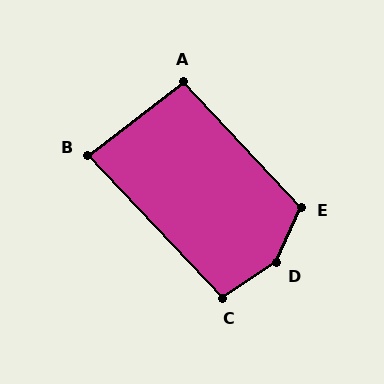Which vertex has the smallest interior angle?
B, at approximately 84 degrees.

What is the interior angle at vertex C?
Approximately 100 degrees (obtuse).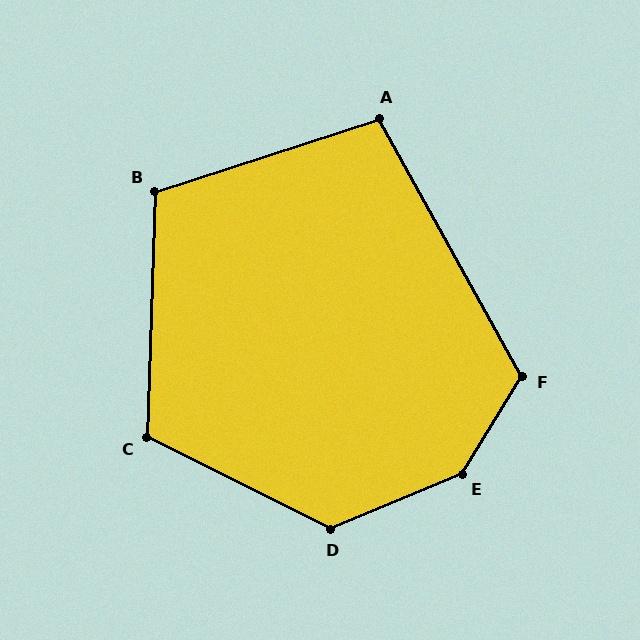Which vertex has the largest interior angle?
E, at approximately 144 degrees.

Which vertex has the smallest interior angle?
A, at approximately 101 degrees.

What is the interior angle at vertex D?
Approximately 131 degrees (obtuse).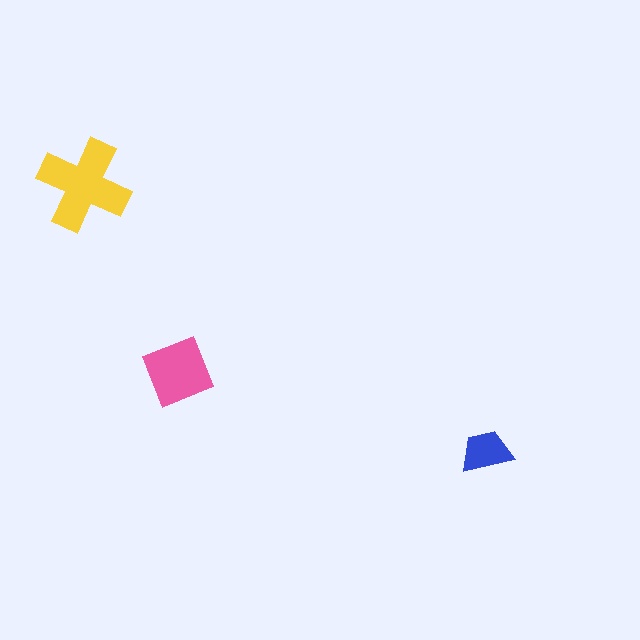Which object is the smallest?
The blue trapezoid.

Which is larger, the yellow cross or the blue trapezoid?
The yellow cross.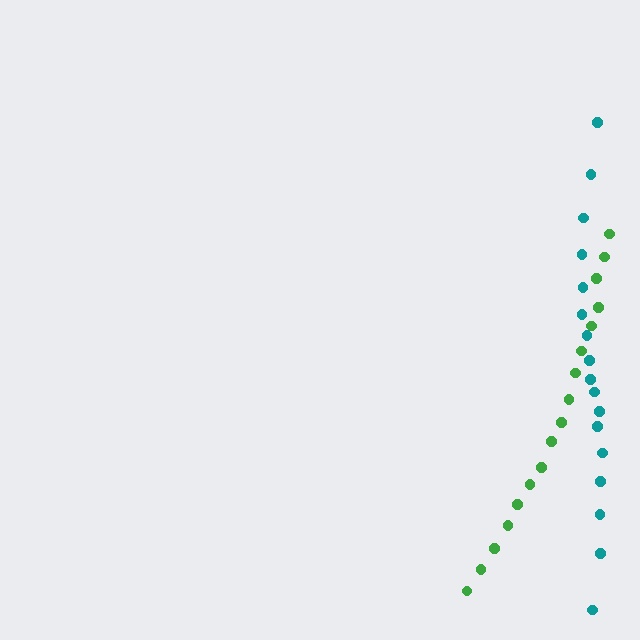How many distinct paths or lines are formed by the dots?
There are 2 distinct paths.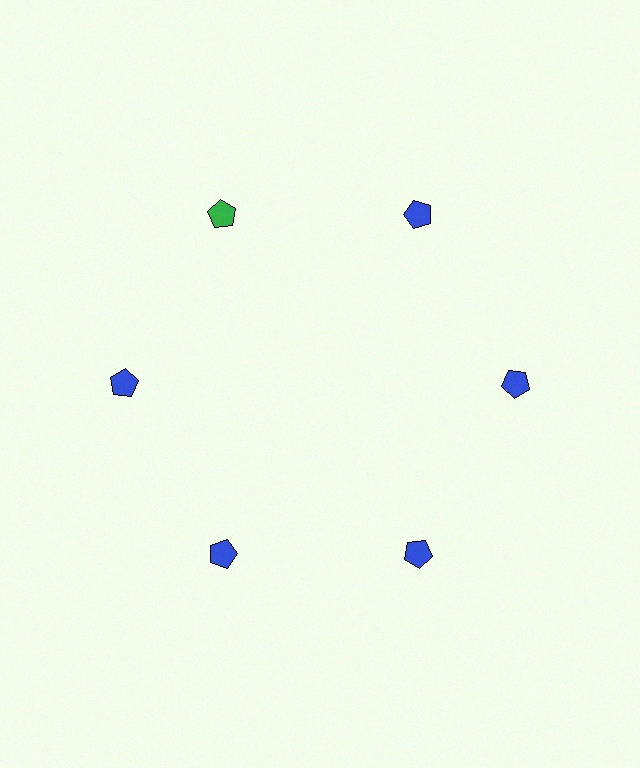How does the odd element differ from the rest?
It has a different color: green instead of blue.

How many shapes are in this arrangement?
There are 6 shapes arranged in a ring pattern.